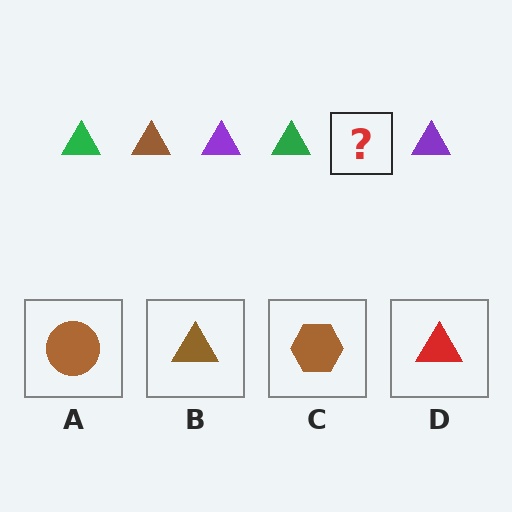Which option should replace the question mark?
Option B.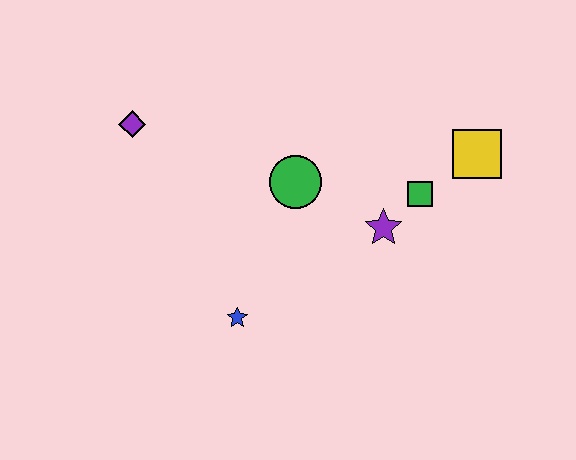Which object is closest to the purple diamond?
The green circle is closest to the purple diamond.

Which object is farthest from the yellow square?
The purple diamond is farthest from the yellow square.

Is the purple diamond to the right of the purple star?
No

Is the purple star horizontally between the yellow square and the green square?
No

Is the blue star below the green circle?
Yes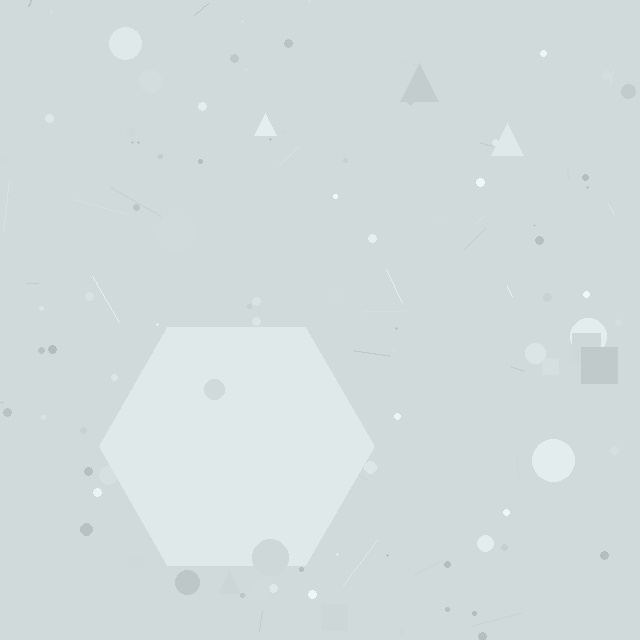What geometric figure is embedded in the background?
A hexagon is embedded in the background.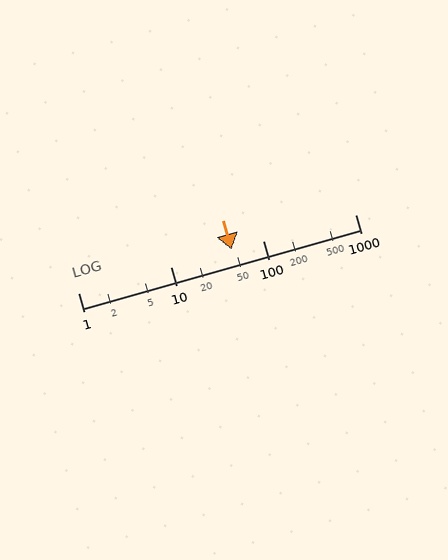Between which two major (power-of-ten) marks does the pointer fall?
The pointer is between 10 and 100.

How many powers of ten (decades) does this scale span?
The scale spans 3 decades, from 1 to 1000.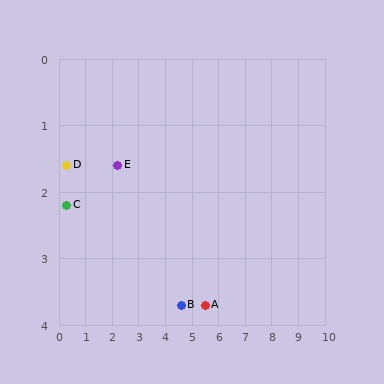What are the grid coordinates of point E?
Point E is at approximately (2.2, 1.6).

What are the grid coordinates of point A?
Point A is at approximately (5.5, 3.7).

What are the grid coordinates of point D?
Point D is at approximately (0.3, 1.6).